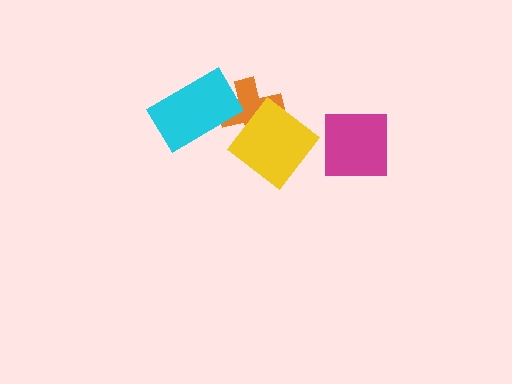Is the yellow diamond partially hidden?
No, no other shape covers it.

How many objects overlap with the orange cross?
2 objects overlap with the orange cross.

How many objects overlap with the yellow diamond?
1 object overlaps with the yellow diamond.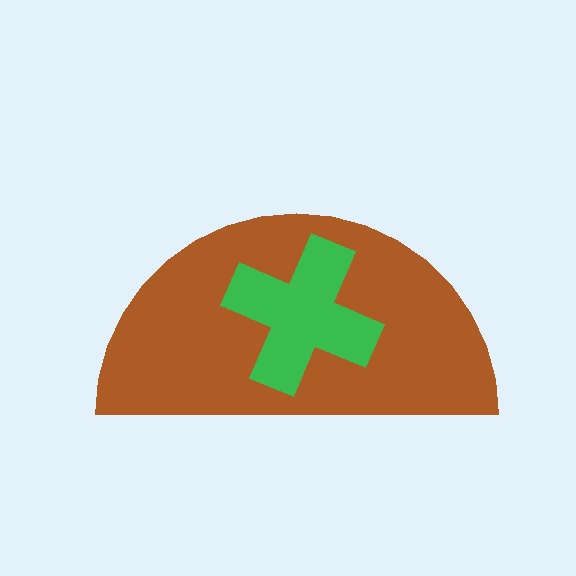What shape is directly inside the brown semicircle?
The green cross.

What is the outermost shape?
The brown semicircle.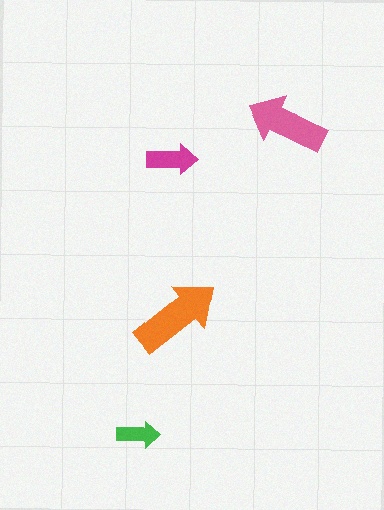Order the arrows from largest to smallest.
the orange one, the pink one, the magenta one, the green one.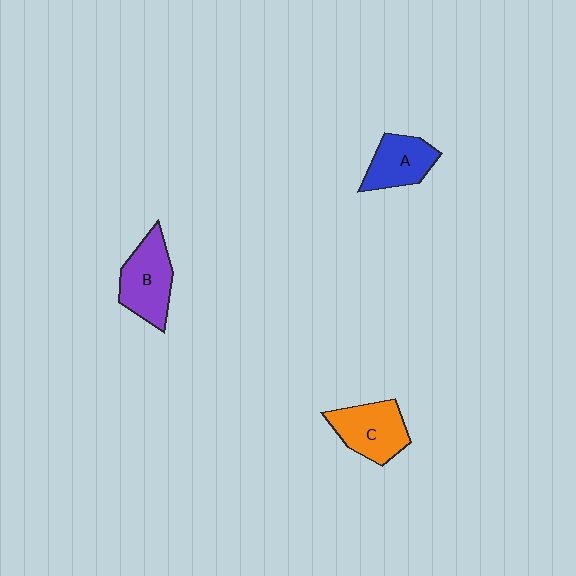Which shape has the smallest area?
Shape A (blue).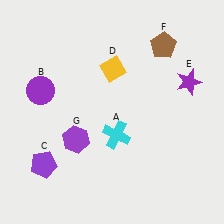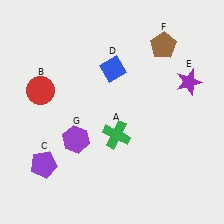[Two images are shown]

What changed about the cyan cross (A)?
In Image 1, A is cyan. In Image 2, it changed to green.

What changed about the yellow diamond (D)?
In Image 1, D is yellow. In Image 2, it changed to blue.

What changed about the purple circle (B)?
In Image 1, B is purple. In Image 2, it changed to red.